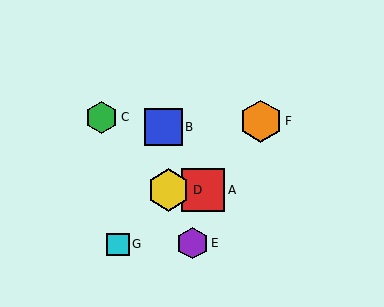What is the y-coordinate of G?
Object G is at y≈244.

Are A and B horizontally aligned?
No, A is at y≈190 and B is at y≈127.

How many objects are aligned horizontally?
2 objects (A, D) are aligned horizontally.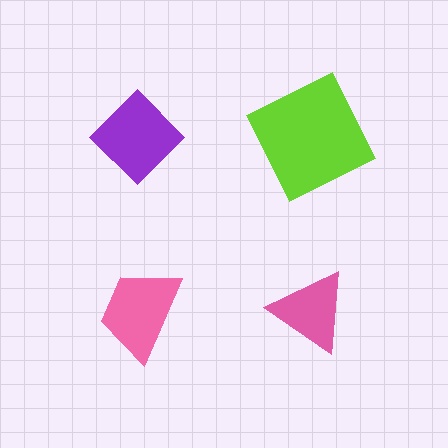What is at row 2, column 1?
A pink trapezoid.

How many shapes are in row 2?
2 shapes.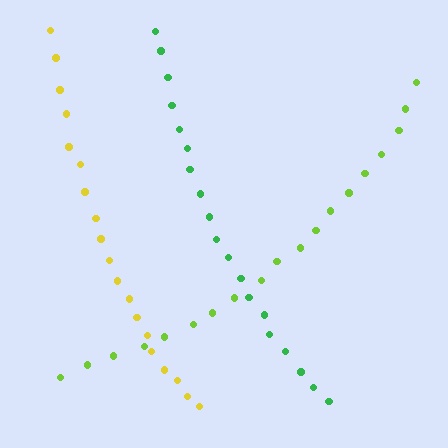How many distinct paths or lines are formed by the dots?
There are 3 distinct paths.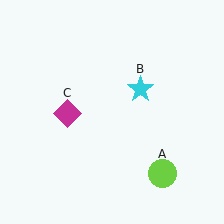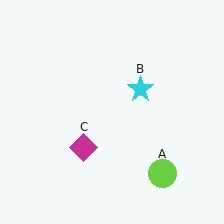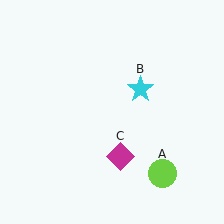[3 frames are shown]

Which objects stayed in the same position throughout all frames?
Lime circle (object A) and cyan star (object B) remained stationary.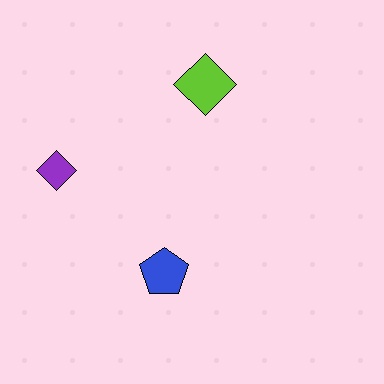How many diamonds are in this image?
There are 2 diamonds.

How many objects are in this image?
There are 3 objects.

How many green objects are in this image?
There are no green objects.